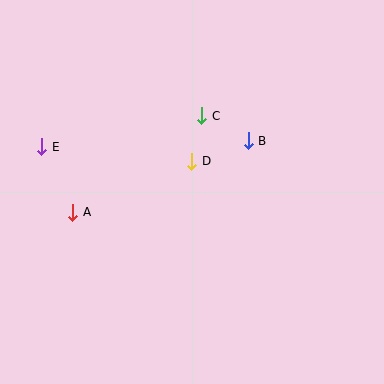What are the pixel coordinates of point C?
Point C is at (202, 116).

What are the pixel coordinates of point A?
Point A is at (73, 212).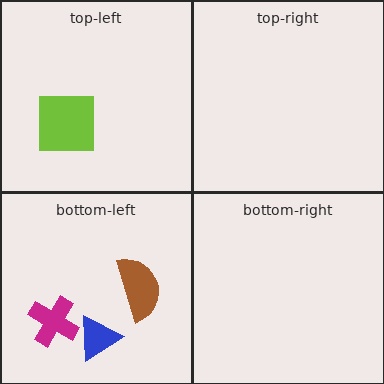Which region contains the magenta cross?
The bottom-left region.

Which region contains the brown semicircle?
The bottom-left region.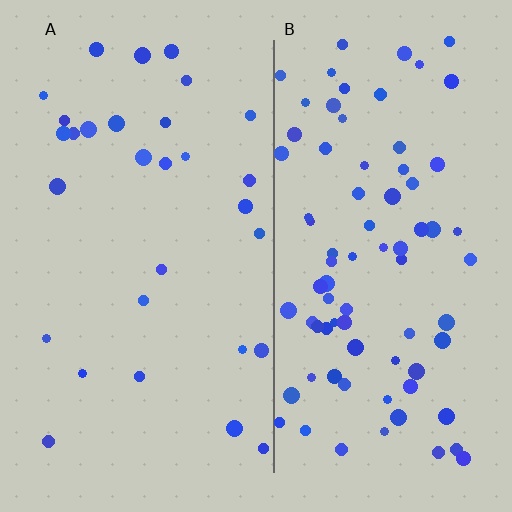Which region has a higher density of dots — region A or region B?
B (the right).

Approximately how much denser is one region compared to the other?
Approximately 2.7× — region B over region A.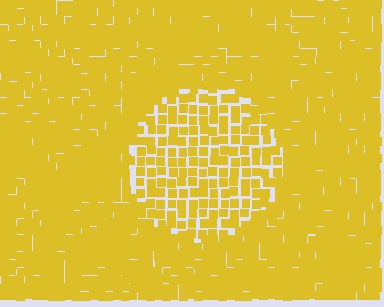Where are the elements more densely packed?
The elements are more densely packed outside the circle boundary.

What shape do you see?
I see a circle.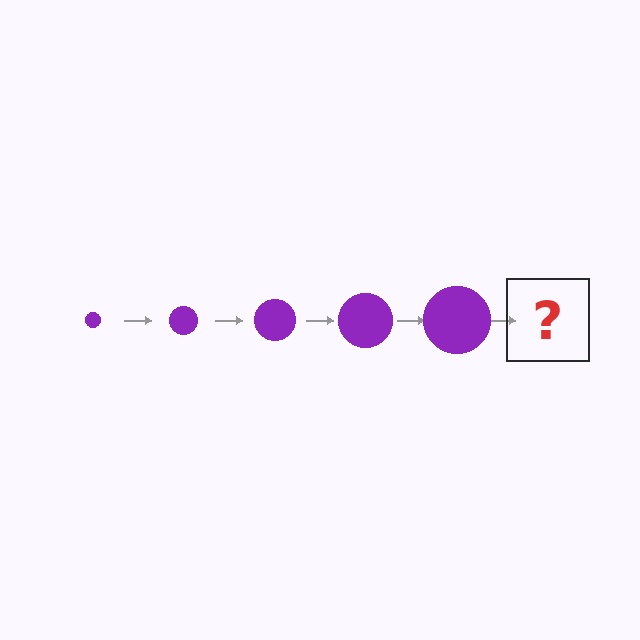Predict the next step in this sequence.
The next step is a purple circle, larger than the previous one.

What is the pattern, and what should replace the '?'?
The pattern is that the circle gets progressively larger each step. The '?' should be a purple circle, larger than the previous one.